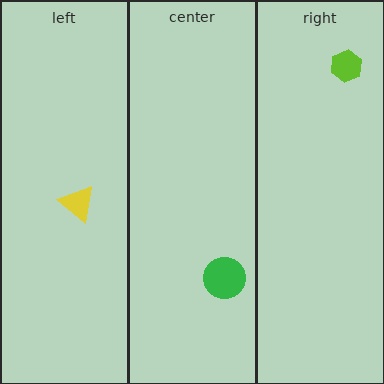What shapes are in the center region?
The green circle.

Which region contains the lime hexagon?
The right region.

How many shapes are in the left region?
1.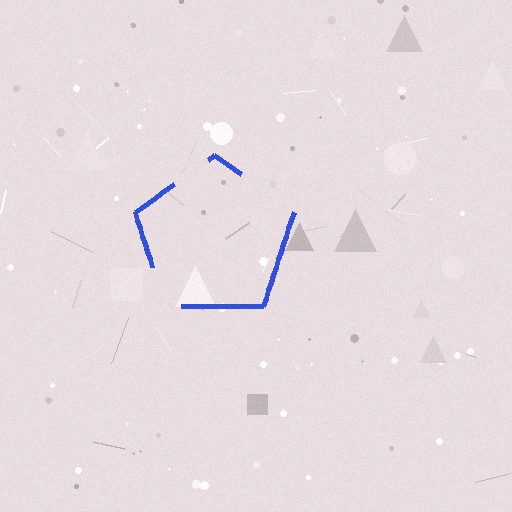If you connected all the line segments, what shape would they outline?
They would outline a pentagon.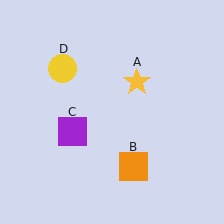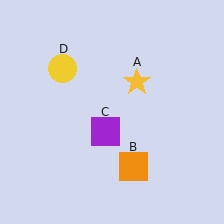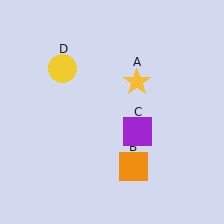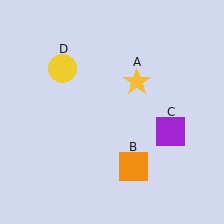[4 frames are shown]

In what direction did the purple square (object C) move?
The purple square (object C) moved right.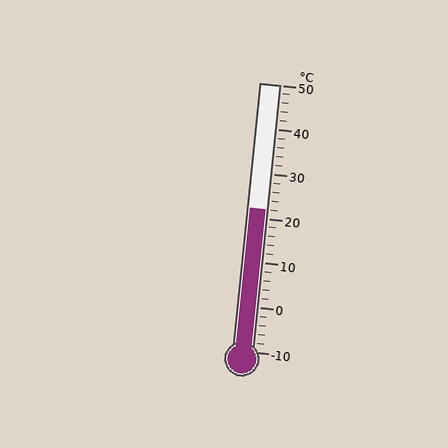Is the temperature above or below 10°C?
The temperature is above 10°C.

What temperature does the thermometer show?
The thermometer shows approximately 22°C.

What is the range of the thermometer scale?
The thermometer scale ranges from -10°C to 50°C.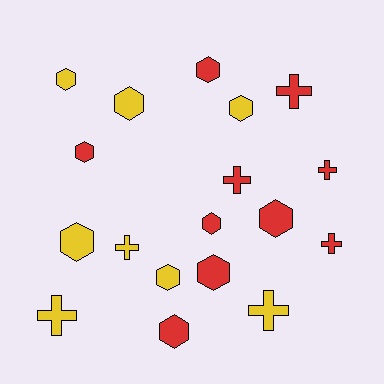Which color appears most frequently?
Red, with 10 objects.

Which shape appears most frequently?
Hexagon, with 11 objects.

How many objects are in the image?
There are 18 objects.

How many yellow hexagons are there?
There are 5 yellow hexagons.